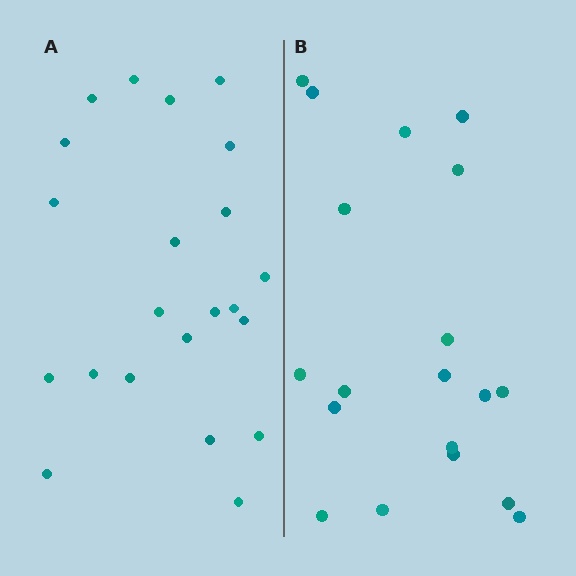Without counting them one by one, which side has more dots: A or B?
Region A (the left region) has more dots.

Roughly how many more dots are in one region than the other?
Region A has just a few more — roughly 2 or 3 more dots than region B.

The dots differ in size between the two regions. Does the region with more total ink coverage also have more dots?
No. Region B has more total ink coverage because its dots are larger, but region A actually contains more individual dots. Total area can be misleading — the number of items is what matters here.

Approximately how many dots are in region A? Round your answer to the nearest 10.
About 20 dots. (The exact count is 22, which rounds to 20.)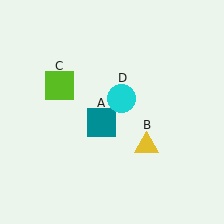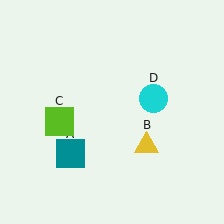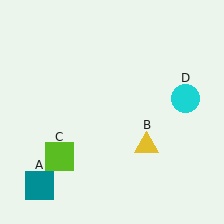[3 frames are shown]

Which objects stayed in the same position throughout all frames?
Yellow triangle (object B) remained stationary.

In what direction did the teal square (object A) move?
The teal square (object A) moved down and to the left.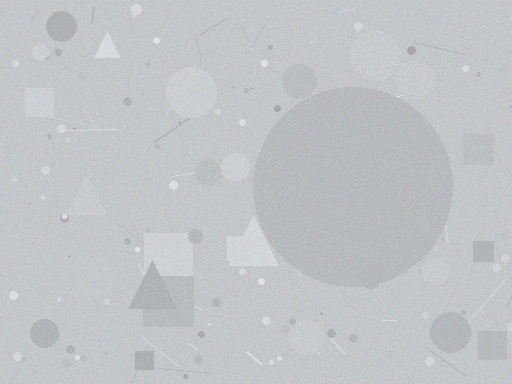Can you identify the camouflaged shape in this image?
The camouflaged shape is a circle.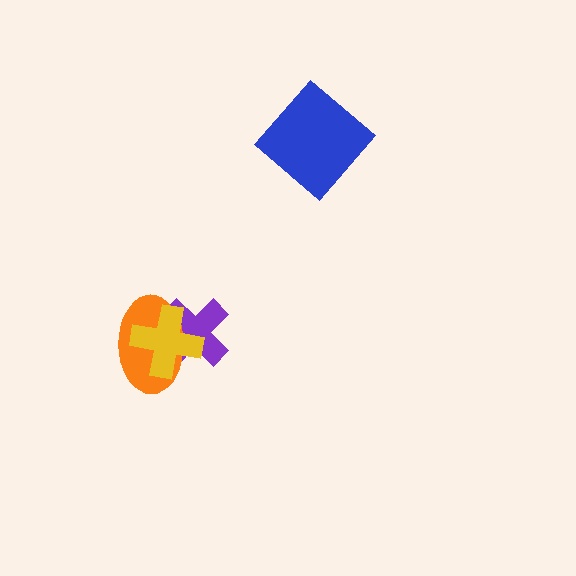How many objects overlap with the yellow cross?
2 objects overlap with the yellow cross.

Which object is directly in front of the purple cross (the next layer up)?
The orange ellipse is directly in front of the purple cross.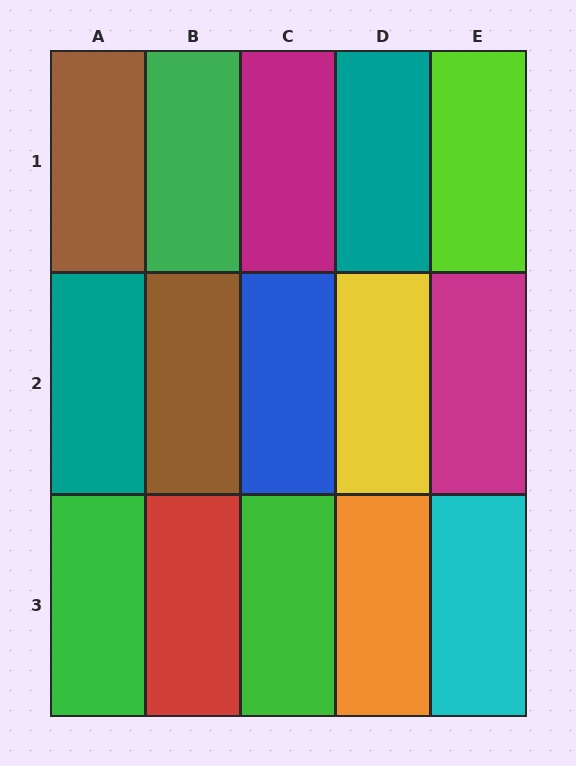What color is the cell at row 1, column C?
Magenta.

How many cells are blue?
1 cell is blue.